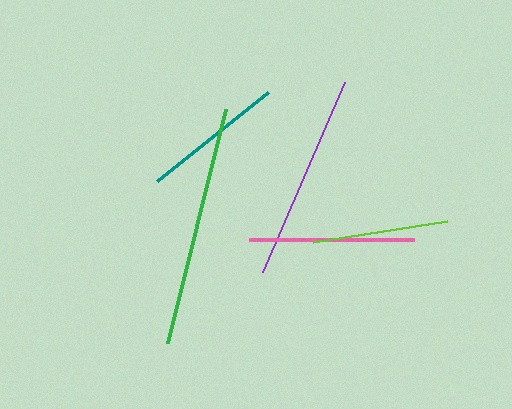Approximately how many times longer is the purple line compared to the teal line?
The purple line is approximately 1.4 times the length of the teal line.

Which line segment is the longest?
The green line is the longest at approximately 240 pixels.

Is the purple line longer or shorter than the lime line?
The purple line is longer than the lime line.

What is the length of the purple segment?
The purple segment is approximately 206 pixels long.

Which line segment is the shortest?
The lime line is the shortest at approximately 136 pixels.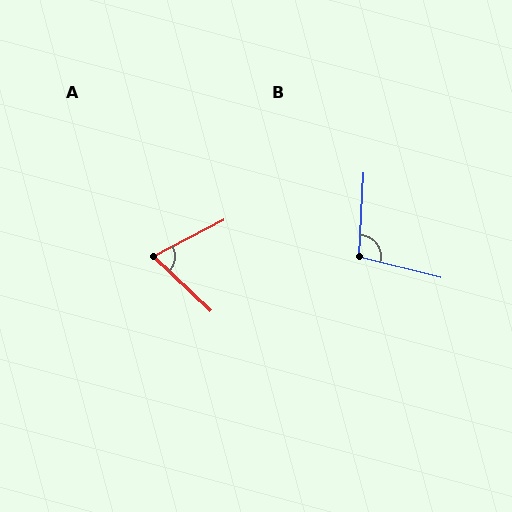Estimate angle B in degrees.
Approximately 101 degrees.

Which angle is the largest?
B, at approximately 101 degrees.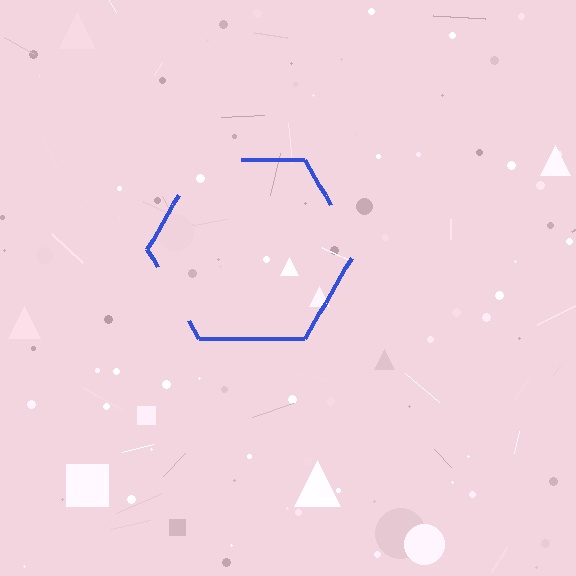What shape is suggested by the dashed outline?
The dashed outline suggests a hexagon.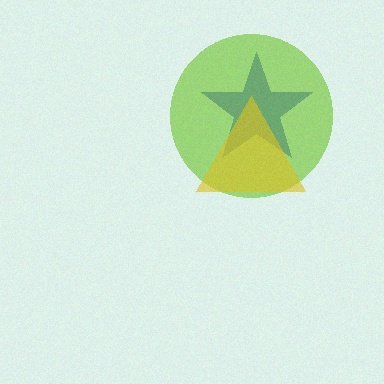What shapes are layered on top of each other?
The layered shapes are: a blue star, a lime circle, a yellow triangle.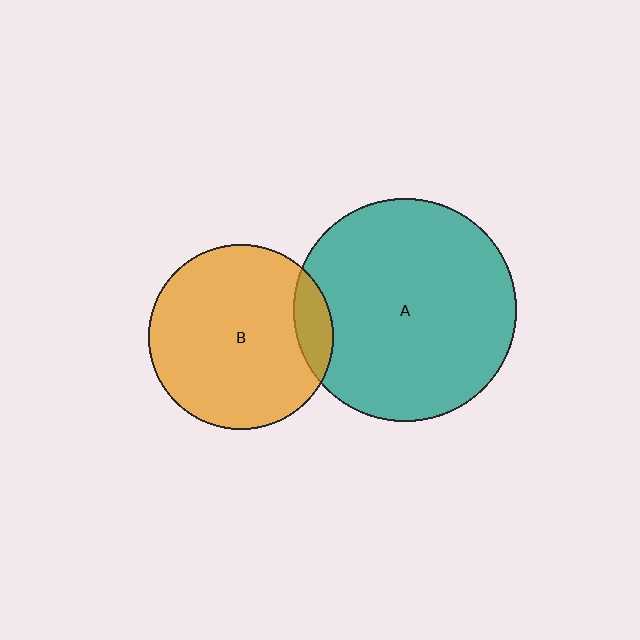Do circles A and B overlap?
Yes.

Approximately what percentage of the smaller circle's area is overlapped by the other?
Approximately 10%.